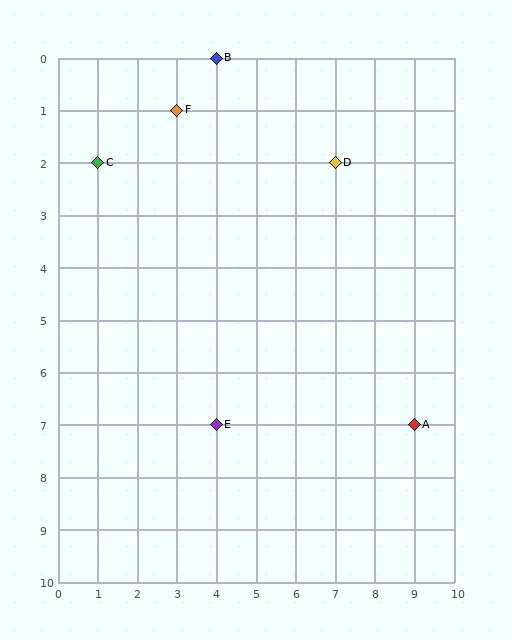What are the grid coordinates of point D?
Point D is at grid coordinates (7, 2).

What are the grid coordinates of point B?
Point B is at grid coordinates (4, 0).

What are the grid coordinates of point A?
Point A is at grid coordinates (9, 7).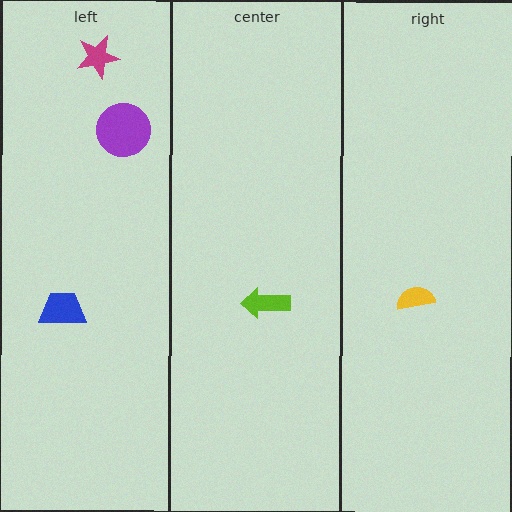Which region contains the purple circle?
The left region.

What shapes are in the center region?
The lime arrow.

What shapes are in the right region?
The yellow semicircle.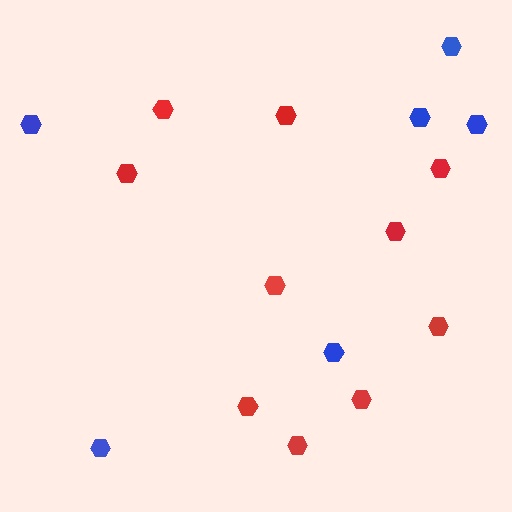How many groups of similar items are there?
There are 2 groups: one group of red hexagons (10) and one group of blue hexagons (6).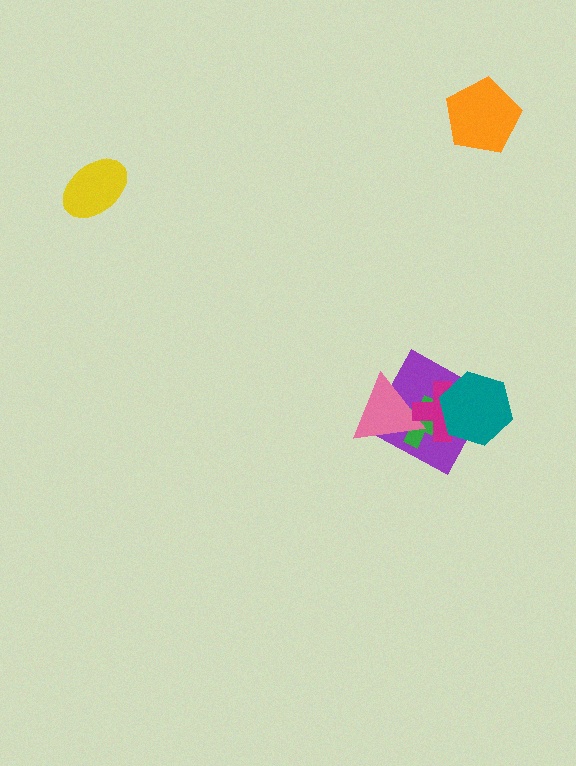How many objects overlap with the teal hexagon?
3 objects overlap with the teal hexagon.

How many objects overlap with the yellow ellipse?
0 objects overlap with the yellow ellipse.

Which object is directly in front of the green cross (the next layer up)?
The pink triangle is directly in front of the green cross.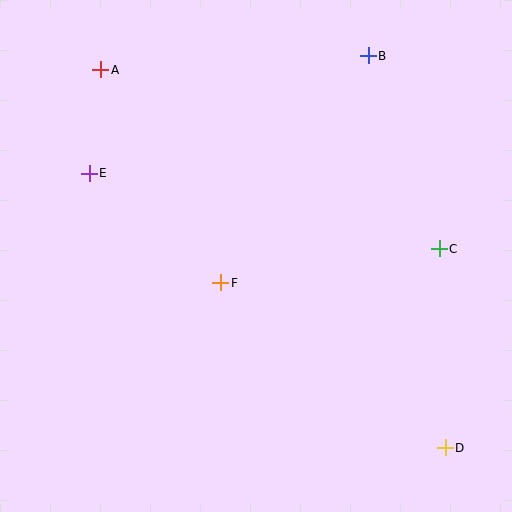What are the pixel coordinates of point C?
Point C is at (439, 249).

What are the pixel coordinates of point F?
Point F is at (221, 283).